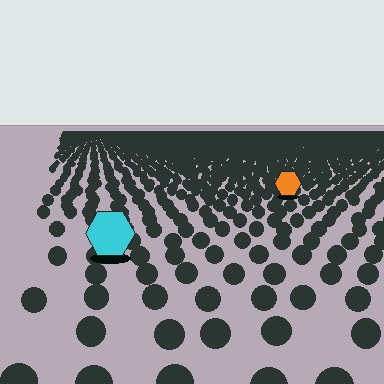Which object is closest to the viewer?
The cyan hexagon is closest. The texture marks near it are larger and more spread out.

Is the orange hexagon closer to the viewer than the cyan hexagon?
No. The cyan hexagon is closer — you can tell from the texture gradient: the ground texture is coarser near it.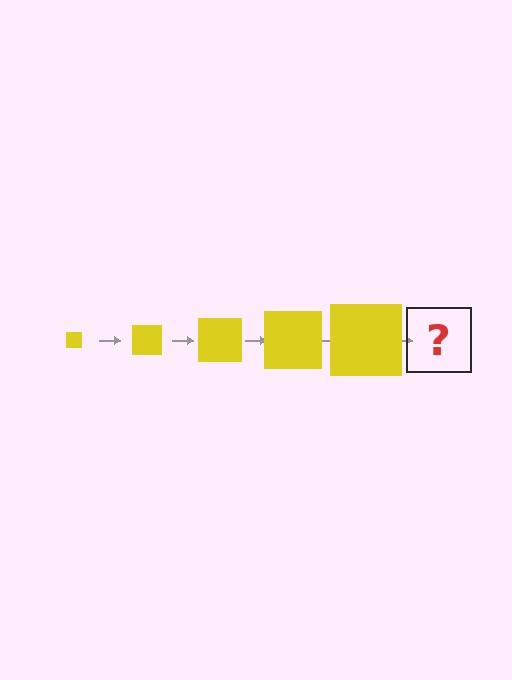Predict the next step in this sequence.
The next step is a yellow square, larger than the previous one.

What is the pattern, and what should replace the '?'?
The pattern is that the square gets progressively larger each step. The '?' should be a yellow square, larger than the previous one.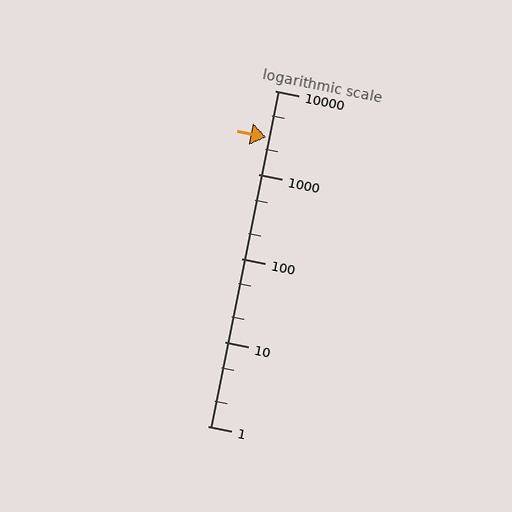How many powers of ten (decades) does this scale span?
The scale spans 4 decades, from 1 to 10000.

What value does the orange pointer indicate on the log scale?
The pointer indicates approximately 2800.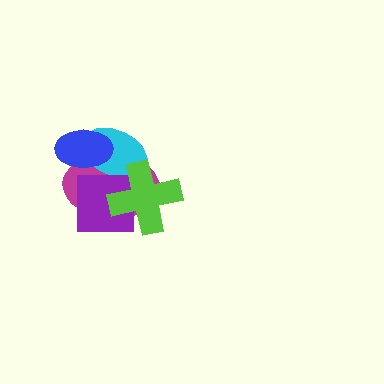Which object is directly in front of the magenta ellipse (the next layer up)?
The cyan ellipse is directly in front of the magenta ellipse.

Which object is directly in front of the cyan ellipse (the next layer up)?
The purple square is directly in front of the cyan ellipse.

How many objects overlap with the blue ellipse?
2 objects overlap with the blue ellipse.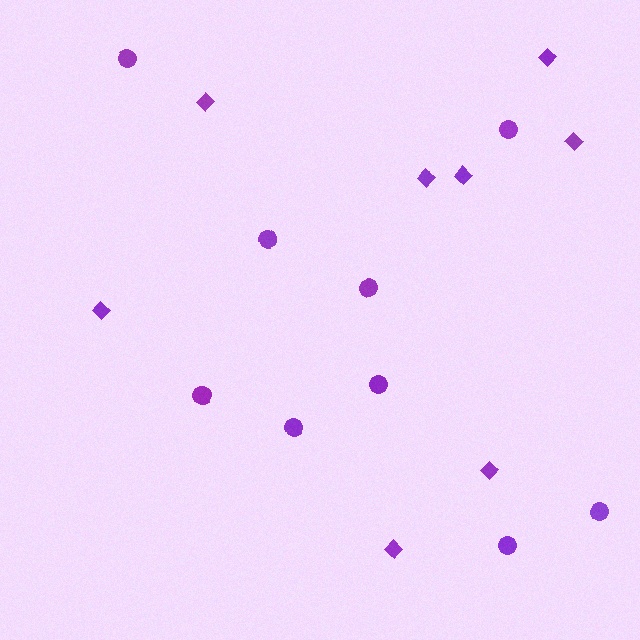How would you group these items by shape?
There are 2 groups: one group of diamonds (8) and one group of circles (9).